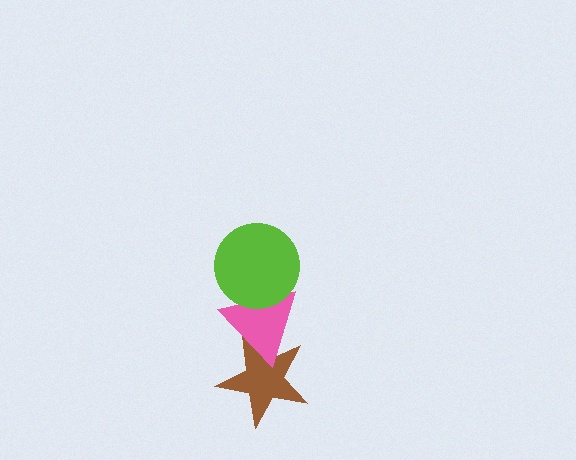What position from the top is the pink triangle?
The pink triangle is 2nd from the top.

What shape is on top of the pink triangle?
The lime circle is on top of the pink triangle.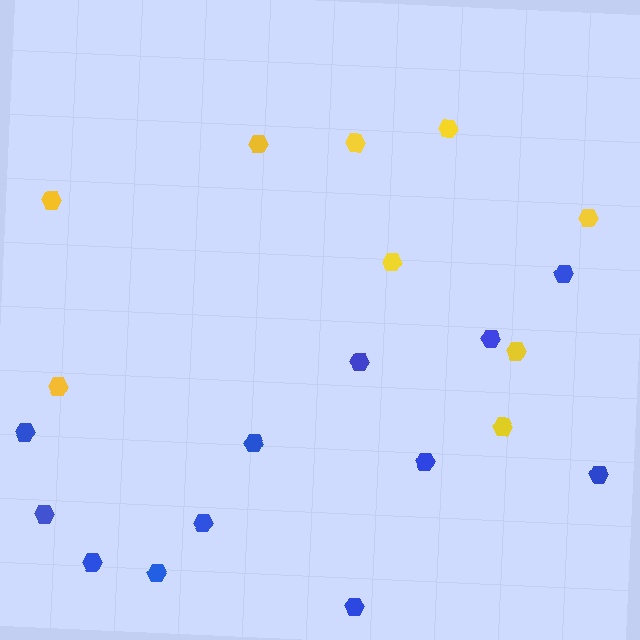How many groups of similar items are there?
There are 2 groups: one group of blue hexagons (12) and one group of yellow hexagons (9).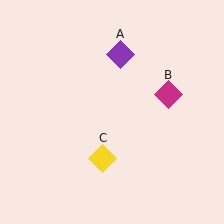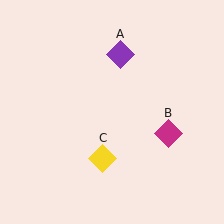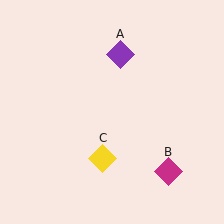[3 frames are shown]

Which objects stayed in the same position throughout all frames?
Purple diamond (object A) and yellow diamond (object C) remained stationary.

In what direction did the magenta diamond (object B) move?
The magenta diamond (object B) moved down.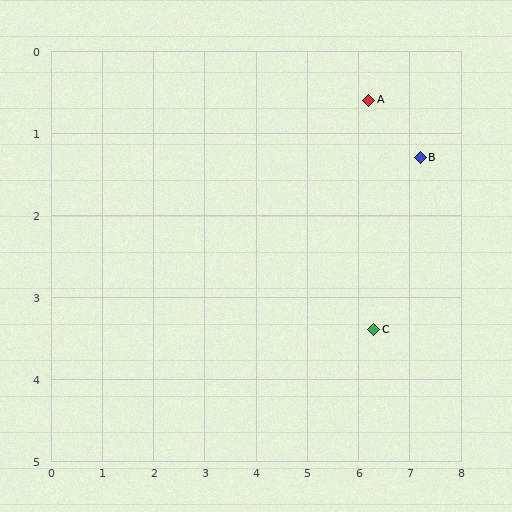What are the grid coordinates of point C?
Point C is at approximately (6.3, 3.4).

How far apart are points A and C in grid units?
Points A and C are about 2.8 grid units apart.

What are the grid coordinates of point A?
Point A is at approximately (6.2, 0.6).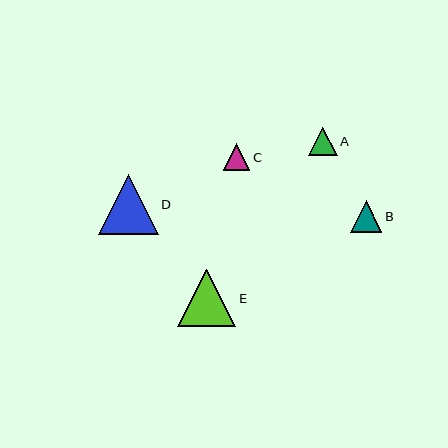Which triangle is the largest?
Triangle D is the largest with a size of approximately 60 pixels.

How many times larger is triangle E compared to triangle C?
Triangle E is approximately 2.2 times the size of triangle C.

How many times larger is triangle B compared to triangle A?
Triangle B is approximately 1.1 times the size of triangle A.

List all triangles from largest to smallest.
From largest to smallest: D, E, B, A, C.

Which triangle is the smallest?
Triangle C is the smallest with a size of approximately 27 pixels.